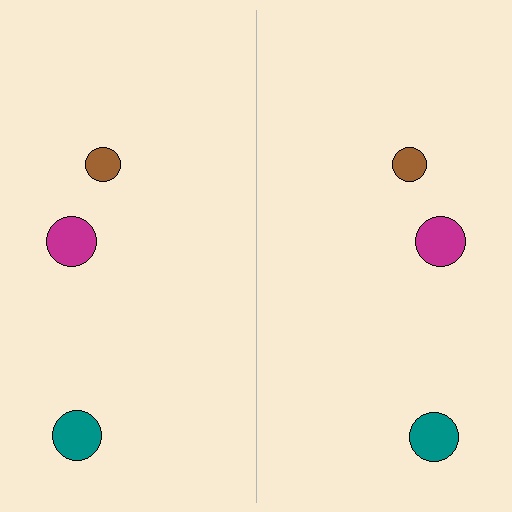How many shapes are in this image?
There are 6 shapes in this image.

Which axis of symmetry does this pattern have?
The pattern has a vertical axis of symmetry running through the center of the image.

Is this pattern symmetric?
Yes, this pattern has bilateral (reflection) symmetry.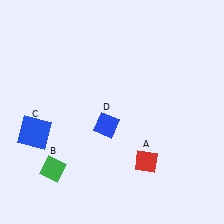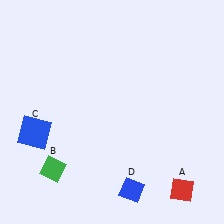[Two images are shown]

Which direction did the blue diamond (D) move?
The blue diamond (D) moved down.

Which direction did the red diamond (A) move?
The red diamond (A) moved right.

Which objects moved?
The objects that moved are: the red diamond (A), the blue diamond (D).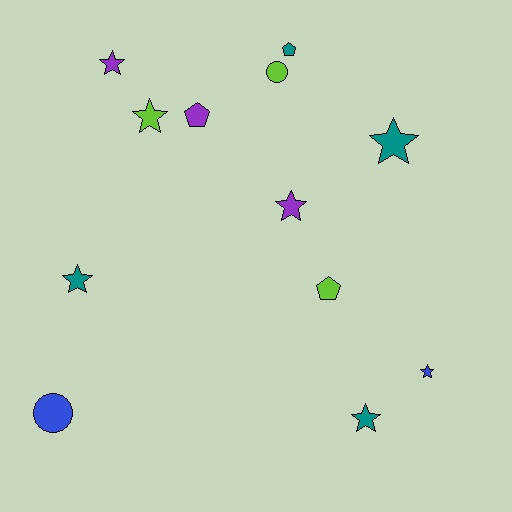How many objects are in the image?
There are 12 objects.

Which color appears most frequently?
Teal, with 4 objects.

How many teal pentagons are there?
There is 1 teal pentagon.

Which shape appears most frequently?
Star, with 7 objects.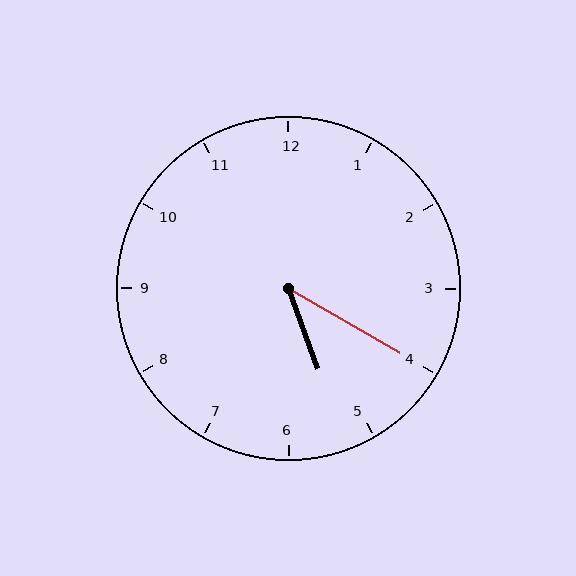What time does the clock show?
5:20.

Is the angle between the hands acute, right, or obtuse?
It is acute.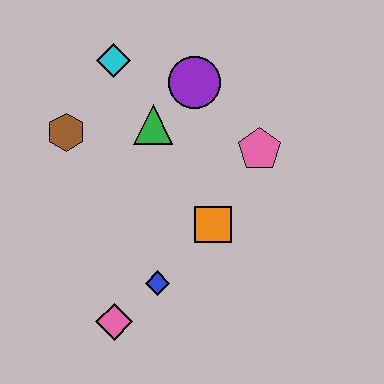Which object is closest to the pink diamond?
The blue diamond is closest to the pink diamond.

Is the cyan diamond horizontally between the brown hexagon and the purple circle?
Yes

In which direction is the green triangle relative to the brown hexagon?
The green triangle is to the right of the brown hexagon.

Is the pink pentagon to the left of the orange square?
No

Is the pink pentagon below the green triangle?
Yes